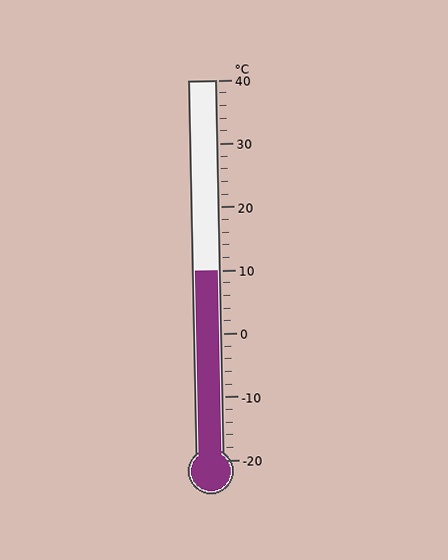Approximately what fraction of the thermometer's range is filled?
The thermometer is filled to approximately 50% of its range.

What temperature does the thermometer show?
The thermometer shows approximately 10°C.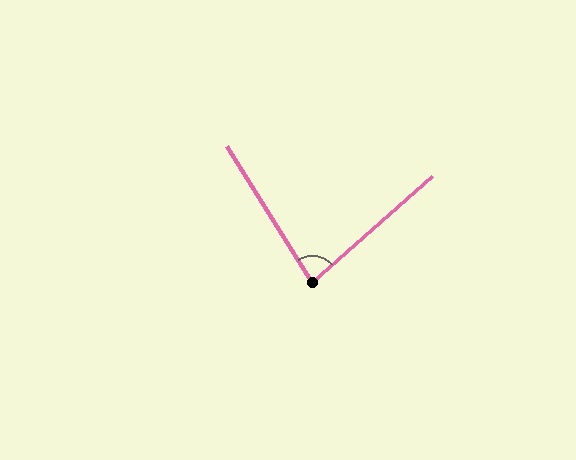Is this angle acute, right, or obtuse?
It is acute.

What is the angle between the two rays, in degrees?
Approximately 80 degrees.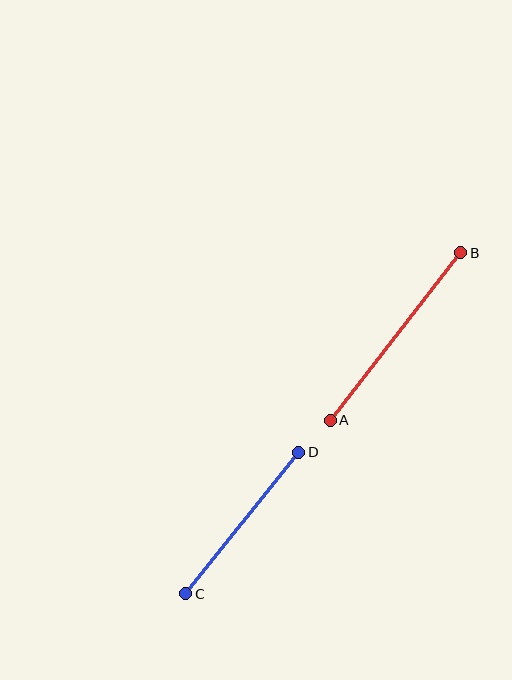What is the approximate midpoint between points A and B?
The midpoint is at approximately (395, 337) pixels.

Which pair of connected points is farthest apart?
Points A and B are farthest apart.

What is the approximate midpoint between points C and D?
The midpoint is at approximately (242, 523) pixels.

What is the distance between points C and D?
The distance is approximately 181 pixels.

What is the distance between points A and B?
The distance is approximately 212 pixels.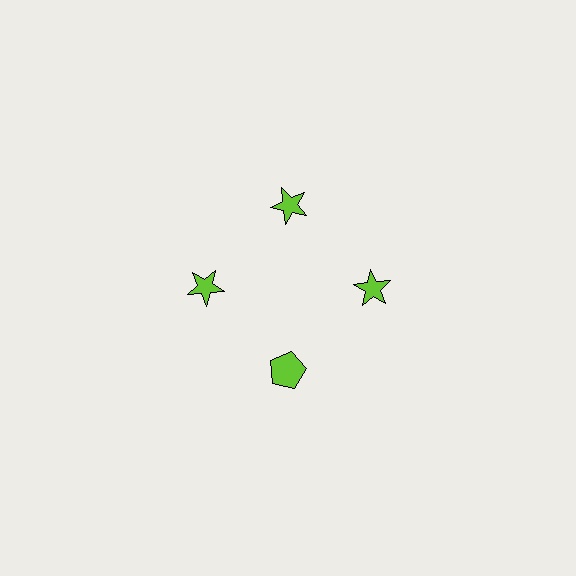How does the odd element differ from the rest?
It has a different shape: pentagon instead of star.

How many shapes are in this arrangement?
There are 4 shapes arranged in a ring pattern.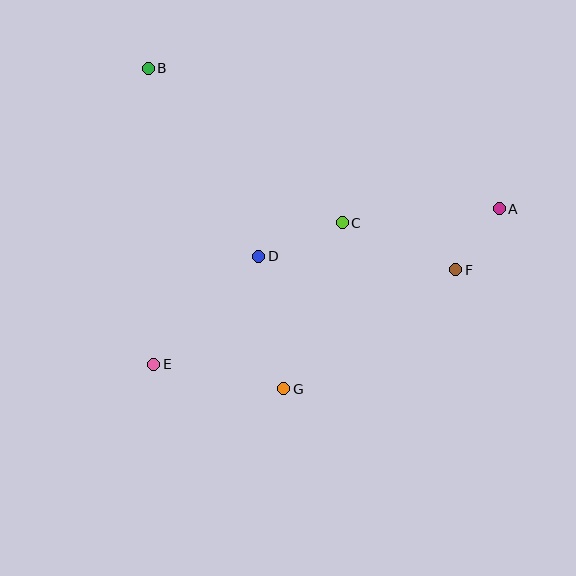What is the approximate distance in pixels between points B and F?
The distance between B and F is approximately 368 pixels.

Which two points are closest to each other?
Points A and F are closest to each other.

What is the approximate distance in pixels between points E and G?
The distance between E and G is approximately 132 pixels.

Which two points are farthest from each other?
Points A and E are farthest from each other.